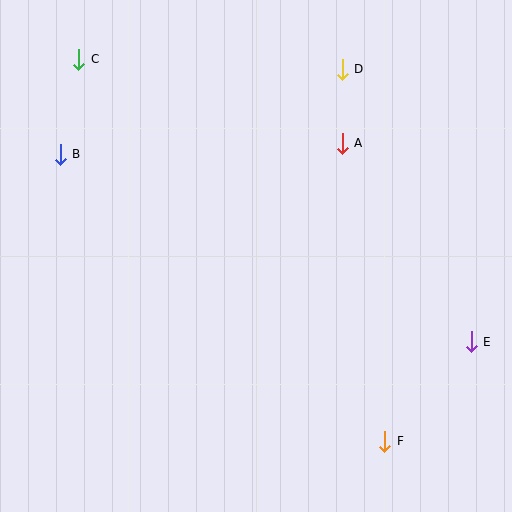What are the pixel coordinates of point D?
Point D is at (342, 69).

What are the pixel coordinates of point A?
Point A is at (342, 143).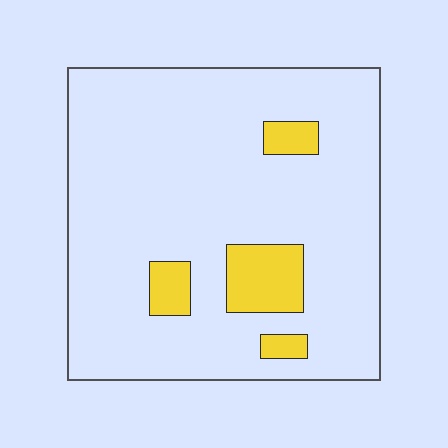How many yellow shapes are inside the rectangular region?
4.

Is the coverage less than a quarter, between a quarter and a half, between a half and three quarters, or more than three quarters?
Less than a quarter.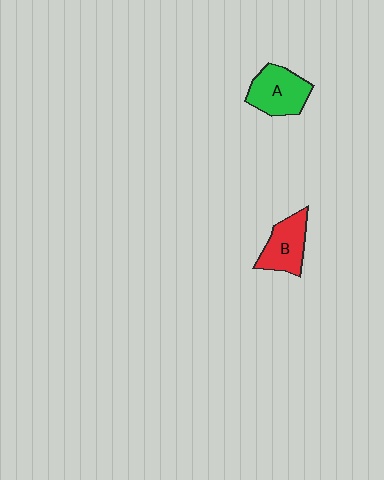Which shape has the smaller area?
Shape B (red).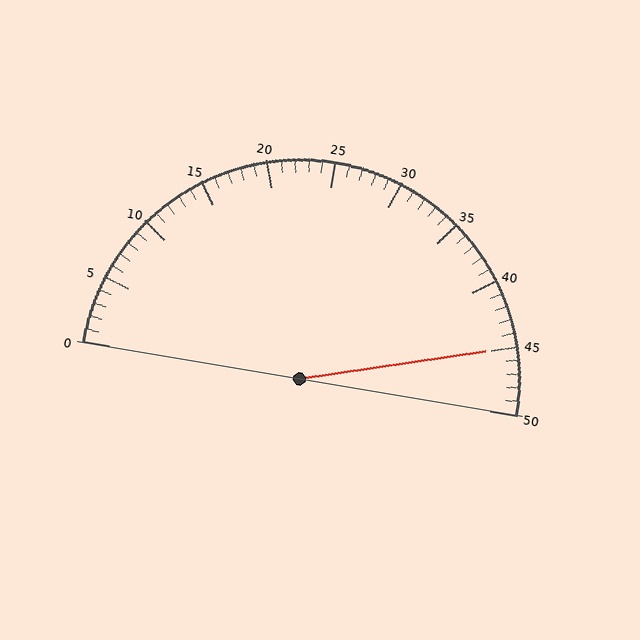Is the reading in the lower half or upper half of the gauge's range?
The reading is in the upper half of the range (0 to 50).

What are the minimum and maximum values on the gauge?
The gauge ranges from 0 to 50.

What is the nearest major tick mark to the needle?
The nearest major tick mark is 45.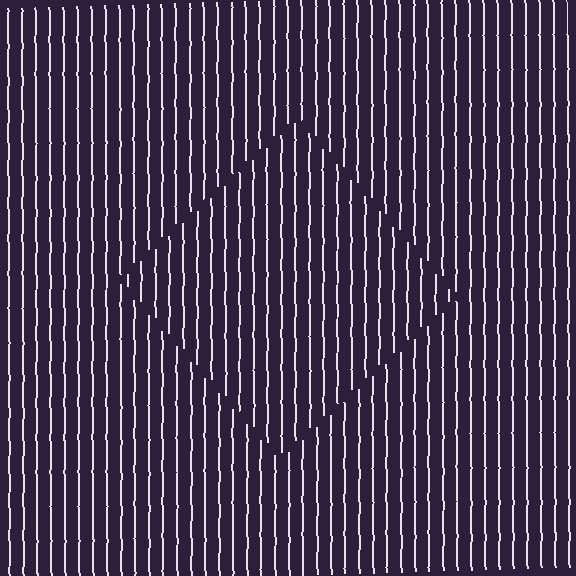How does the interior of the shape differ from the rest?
The interior of the shape contains the same grating, shifted by half a period — the contour is defined by the phase discontinuity where line-ends from the inner and outer gratings abut.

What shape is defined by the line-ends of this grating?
An illusory square. The interior of the shape contains the same grating, shifted by half a period — the contour is defined by the phase discontinuity where line-ends from the inner and outer gratings abut.